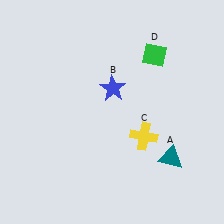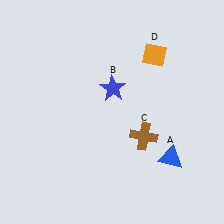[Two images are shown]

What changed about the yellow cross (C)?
In Image 1, C is yellow. In Image 2, it changed to brown.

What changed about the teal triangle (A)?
In Image 1, A is teal. In Image 2, it changed to blue.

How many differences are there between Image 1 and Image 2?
There are 3 differences between the two images.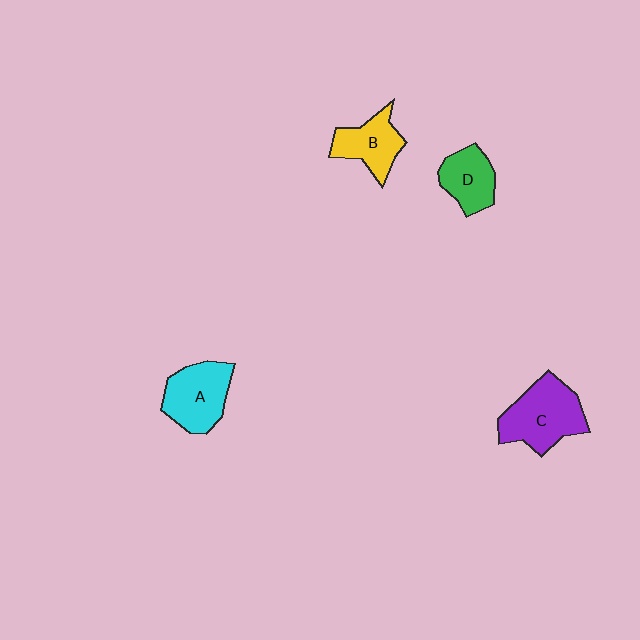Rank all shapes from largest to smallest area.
From largest to smallest: C (purple), A (cyan), B (yellow), D (green).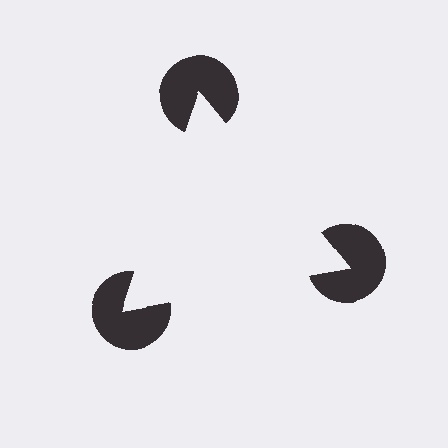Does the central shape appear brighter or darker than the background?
It typically appears slightly brighter than the background, even though no actual brightness change is drawn.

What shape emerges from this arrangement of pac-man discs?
An illusory triangle — its edges are inferred from the aligned wedge cuts in the pac-man discs, not physically drawn.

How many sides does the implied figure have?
3 sides.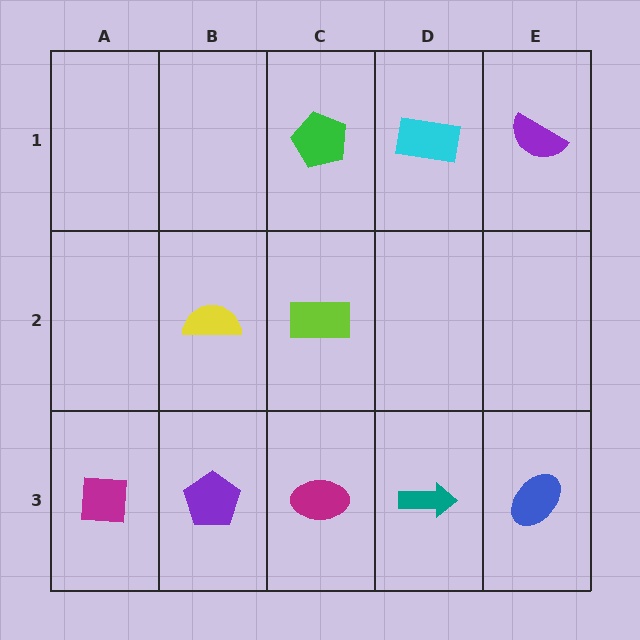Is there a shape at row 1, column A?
No, that cell is empty.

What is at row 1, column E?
A purple semicircle.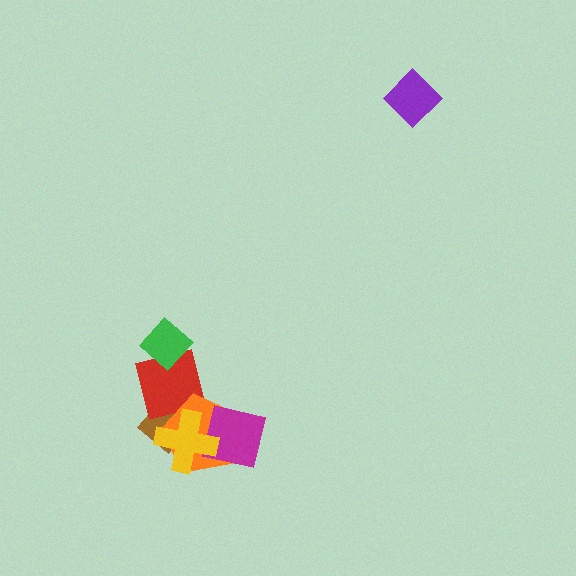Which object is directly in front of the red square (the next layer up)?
The orange pentagon is directly in front of the red square.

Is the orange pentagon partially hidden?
Yes, it is partially covered by another shape.